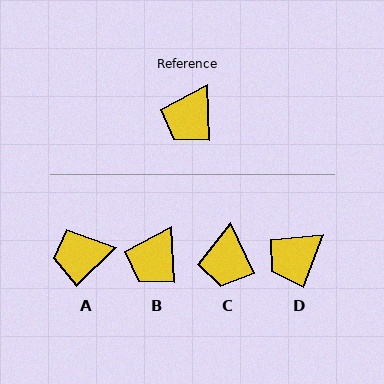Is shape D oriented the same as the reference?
No, it is off by about 23 degrees.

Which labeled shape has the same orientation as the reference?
B.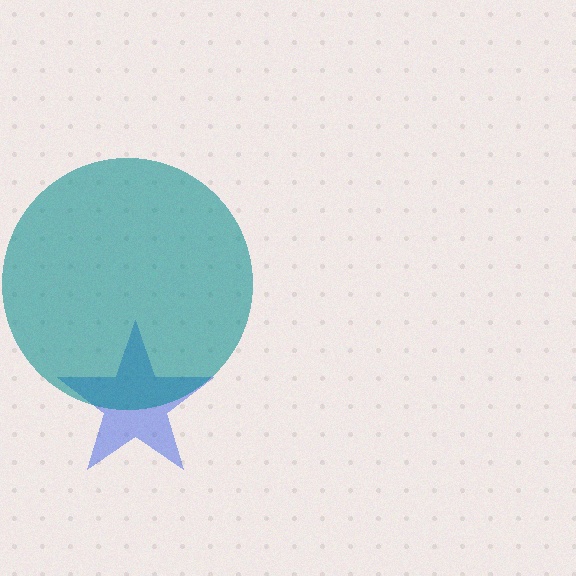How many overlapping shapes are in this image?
There are 2 overlapping shapes in the image.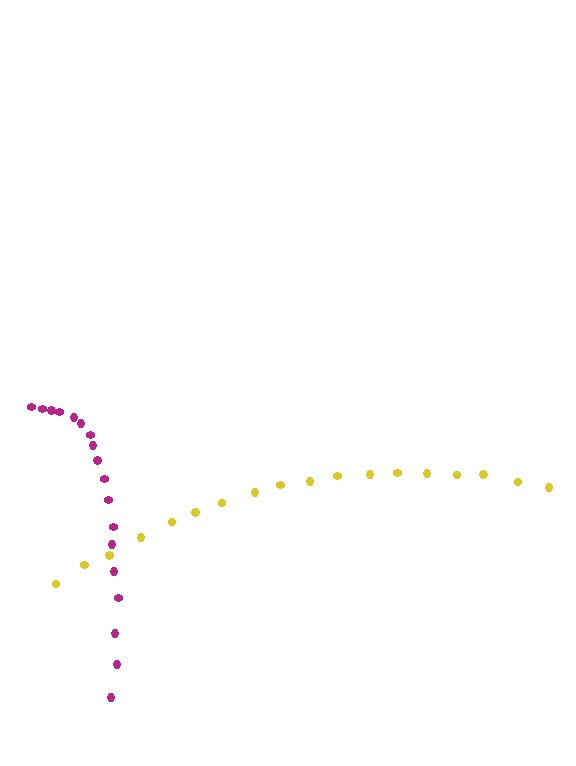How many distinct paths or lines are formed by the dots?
There are 2 distinct paths.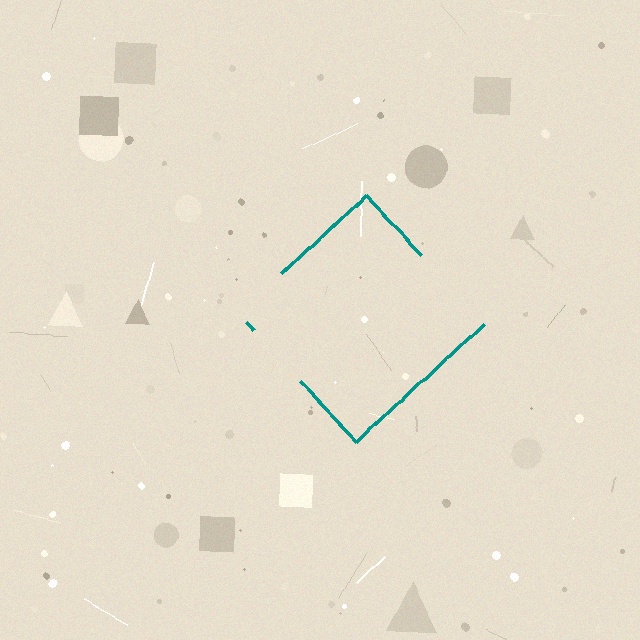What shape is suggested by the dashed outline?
The dashed outline suggests a diamond.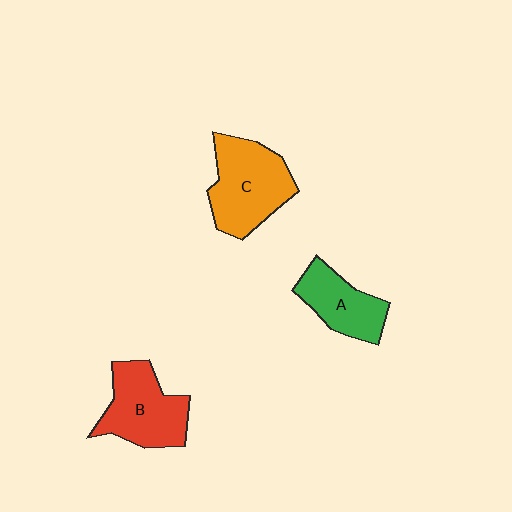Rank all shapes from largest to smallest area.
From largest to smallest: C (orange), B (red), A (green).